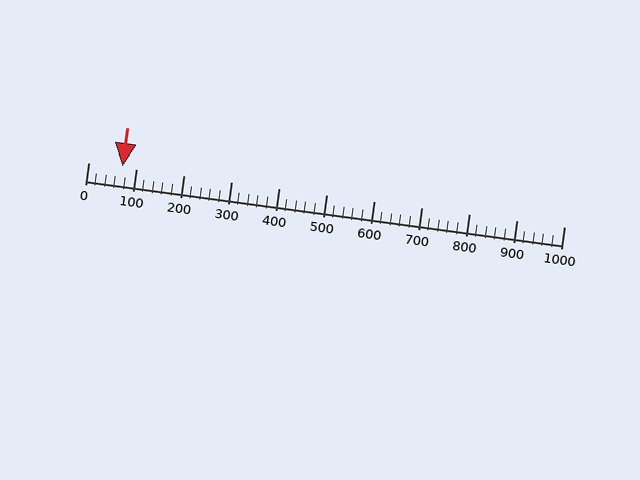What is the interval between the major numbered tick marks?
The major tick marks are spaced 100 units apart.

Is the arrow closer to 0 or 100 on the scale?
The arrow is closer to 100.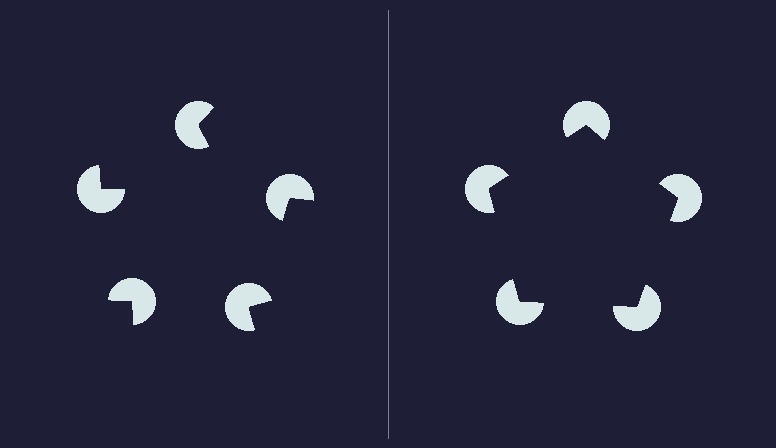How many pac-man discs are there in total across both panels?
10 — 5 on each side.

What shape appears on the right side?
An illusory pentagon.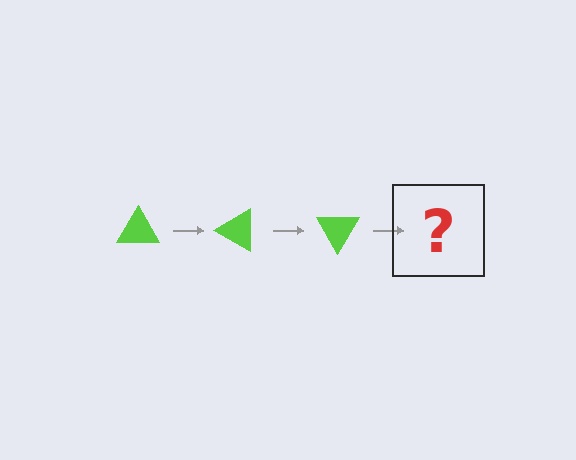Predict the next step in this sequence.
The next step is a lime triangle rotated 90 degrees.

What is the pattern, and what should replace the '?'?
The pattern is that the triangle rotates 30 degrees each step. The '?' should be a lime triangle rotated 90 degrees.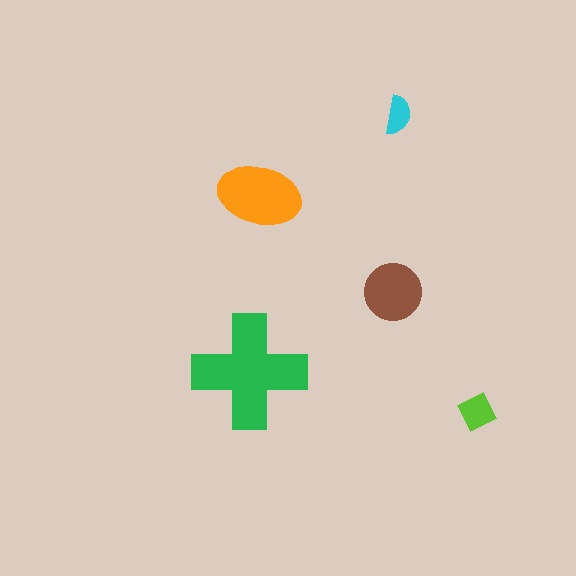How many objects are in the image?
There are 5 objects in the image.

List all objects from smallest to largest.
The cyan semicircle, the lime diamond, the brown circle, the orange ellipse, the green cross.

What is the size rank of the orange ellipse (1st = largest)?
2nd.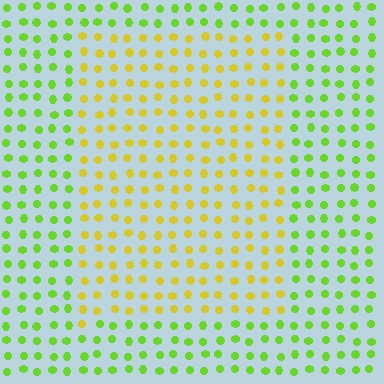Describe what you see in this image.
The image is filled with small lime elements in a uniform arrangement. A rectangle-shaped region is visible where the elements are tinted to a slightly different hue, forming a subtle color boundary.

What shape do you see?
I see a rectangle.